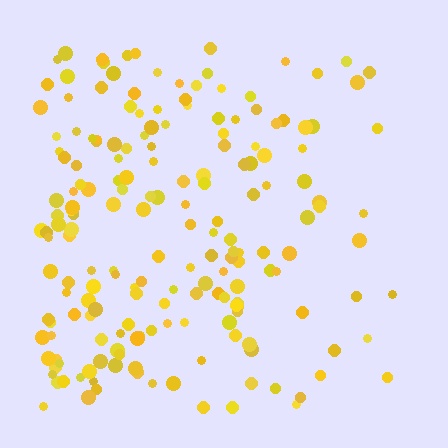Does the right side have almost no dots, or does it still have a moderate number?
Still a moderate number, just noticeably fewer than the left.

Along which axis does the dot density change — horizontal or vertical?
Horizontal.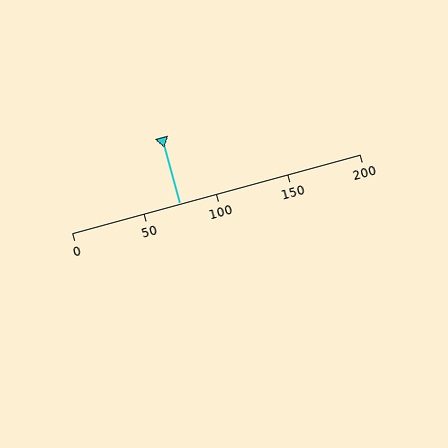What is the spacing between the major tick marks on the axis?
The major ticks are spaced 50 apart.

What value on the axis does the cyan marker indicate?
The marker indicates approximately 75.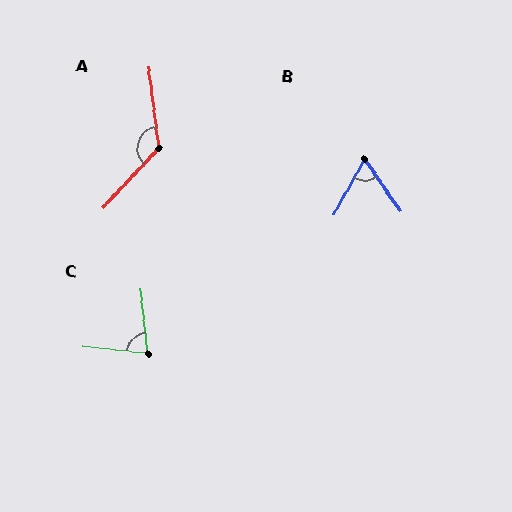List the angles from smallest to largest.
B (63°), C (78°), A (129°).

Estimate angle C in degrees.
Approximately 78 degrees.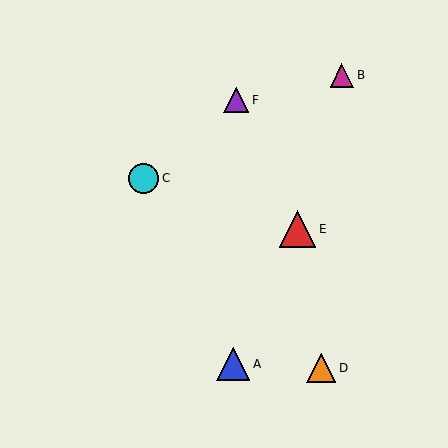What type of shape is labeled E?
Shape E is a red triangle.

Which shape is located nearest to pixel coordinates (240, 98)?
The purple triangle (labeled F) at (236, 100) is nearest to that location.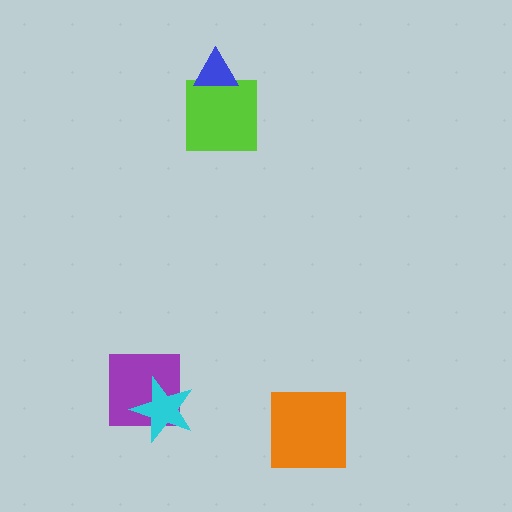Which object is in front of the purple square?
The cyan star is in front of the purple square.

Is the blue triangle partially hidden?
No, no other shape covers it.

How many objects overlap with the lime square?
1 object overlaps with the lime square.